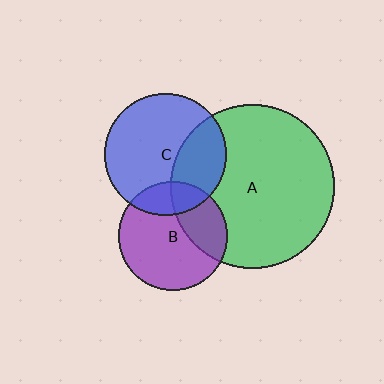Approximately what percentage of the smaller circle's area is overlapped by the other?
Approximately 20%.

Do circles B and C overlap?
Yes.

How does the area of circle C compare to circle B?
Approximately 1.3 times.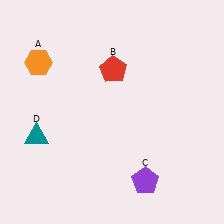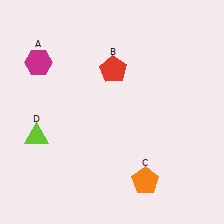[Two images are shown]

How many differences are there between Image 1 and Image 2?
There are 3 differences between the two images.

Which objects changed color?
A changed from orange to magenta. C changed from purple to orange. D changed from teal to lime.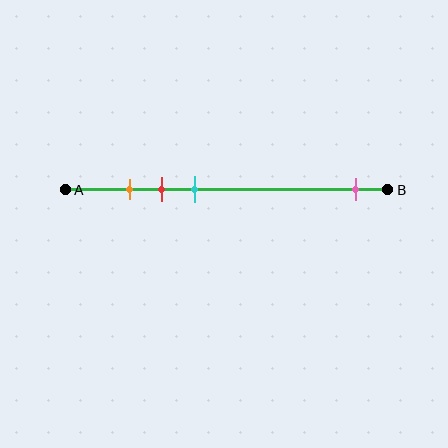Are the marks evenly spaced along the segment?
No, the marks are not evenly spaced.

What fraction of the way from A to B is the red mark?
The red mark is approximately 30% (0.3) of the way from A to B.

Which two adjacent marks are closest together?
The orange and red marks are the closest adjacent pair.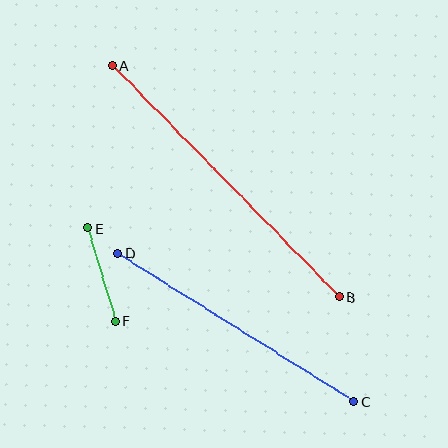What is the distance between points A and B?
The distance is approximately 324 pixels.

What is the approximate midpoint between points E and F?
The midpoint is at approximately (102, 275) pixels.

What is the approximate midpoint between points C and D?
The midpoint is at approximately (236, 327) pixels.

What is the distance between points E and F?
The distance is approximately 97 pixels.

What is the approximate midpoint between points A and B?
The midpoint is at approximately (226, 181) pixels.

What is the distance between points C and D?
The distance is approximately 279 pixels.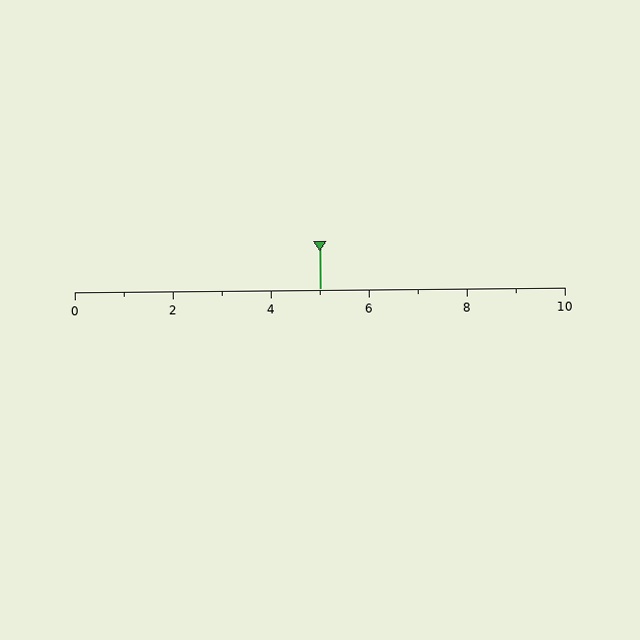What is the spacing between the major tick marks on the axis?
The major ticks are spaced 2 apart.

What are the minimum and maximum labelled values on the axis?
The axis runs from 0 to 10.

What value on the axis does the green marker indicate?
The marker indicates approximately 5.